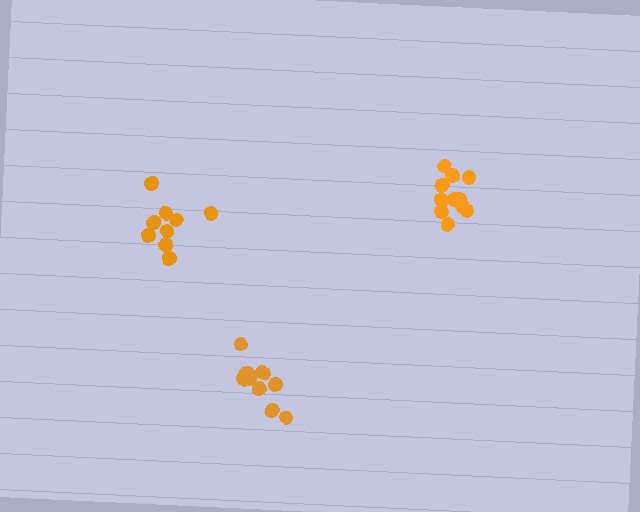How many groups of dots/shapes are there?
There are 3 groups.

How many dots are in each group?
Group 1: 10 dots, Group 2: 11 dots, Group 3: 9 dots (30 total).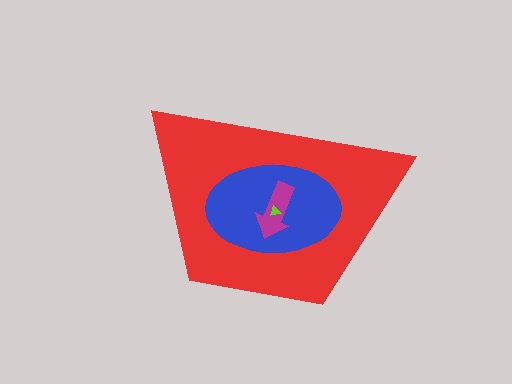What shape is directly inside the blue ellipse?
The magenta arrow.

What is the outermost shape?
The red trapezoid.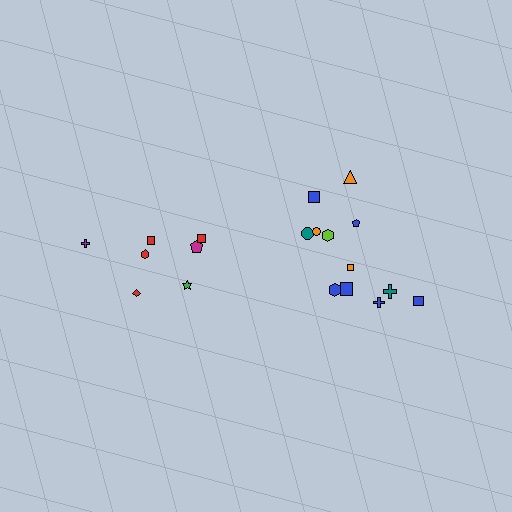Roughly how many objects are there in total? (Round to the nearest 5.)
Roughly 20 objects in total.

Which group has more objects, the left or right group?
The right group.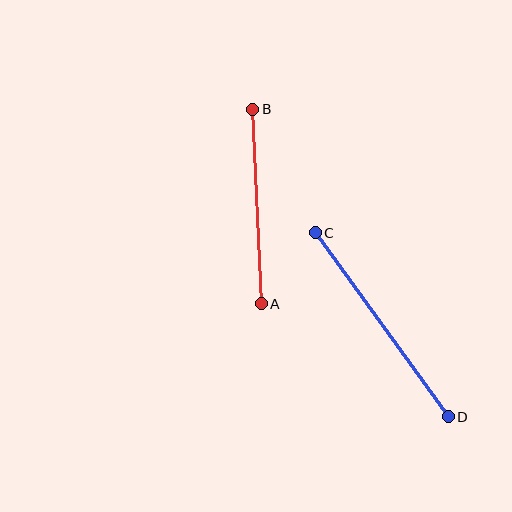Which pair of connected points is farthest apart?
Points C and D are farthest apart.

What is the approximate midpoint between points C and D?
The midpoint is at approximately (382, 325) pixels.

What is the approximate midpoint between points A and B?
The midpoint is at approximately (257, 207) pixels.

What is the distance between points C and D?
The distance is approximately 227 pixels.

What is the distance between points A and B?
The distance is approximately 195 pixels.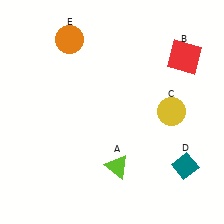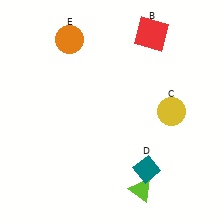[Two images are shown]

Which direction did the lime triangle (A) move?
The lime triangle (A) moved right.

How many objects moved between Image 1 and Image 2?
3 objects moved between the two images.